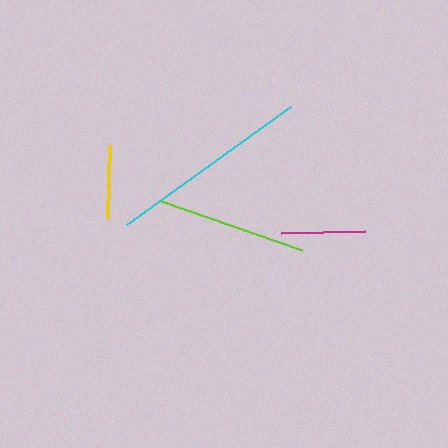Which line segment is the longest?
The cyan line is the longest at approximately 202 pixels.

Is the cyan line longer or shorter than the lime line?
The cyan line is longer than the lime line.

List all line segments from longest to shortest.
From longest to shortest: cyan, lime, magenta, yellow.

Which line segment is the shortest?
The yellow line is the shortest at approximately 73 pixels.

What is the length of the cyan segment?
The cyan segment is approximately 202 pixels long.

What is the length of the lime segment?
The lime segment is approximately 150 pixels long.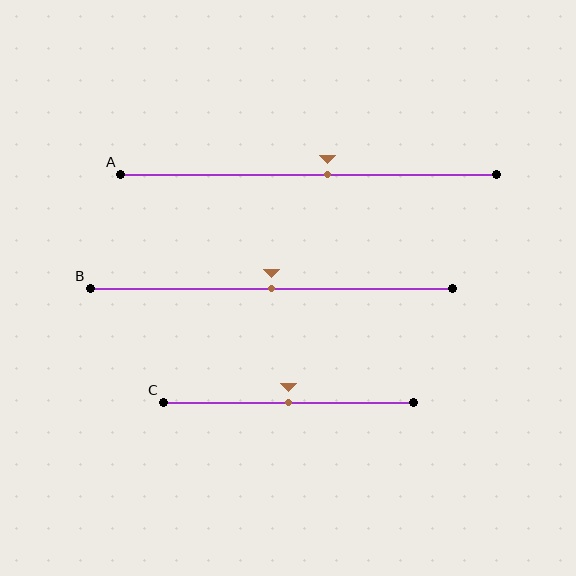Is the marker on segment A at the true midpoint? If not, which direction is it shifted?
No, the marker on segment A is shifted to the right by about 5% of the segment length.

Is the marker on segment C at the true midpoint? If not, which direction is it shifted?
Yes, the marker on segment C is at the true midpoint.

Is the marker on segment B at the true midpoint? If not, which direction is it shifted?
Yes, the marker on segment B is at the true midpoint.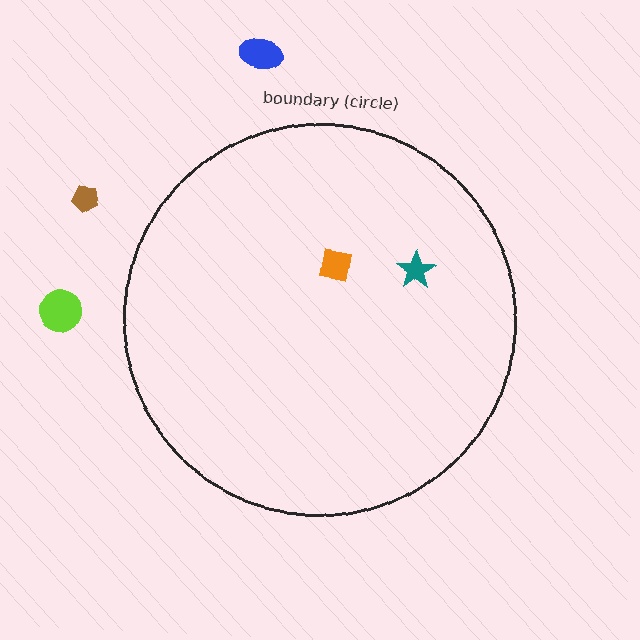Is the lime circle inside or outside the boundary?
Outside.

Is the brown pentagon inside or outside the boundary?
Outside.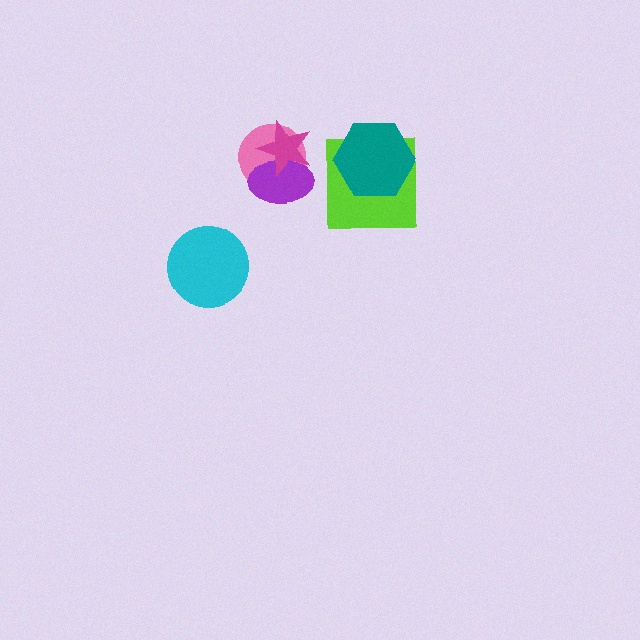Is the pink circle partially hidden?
Yes, it is partially covered by another shape.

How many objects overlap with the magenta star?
2 objects overlap with the magenta star.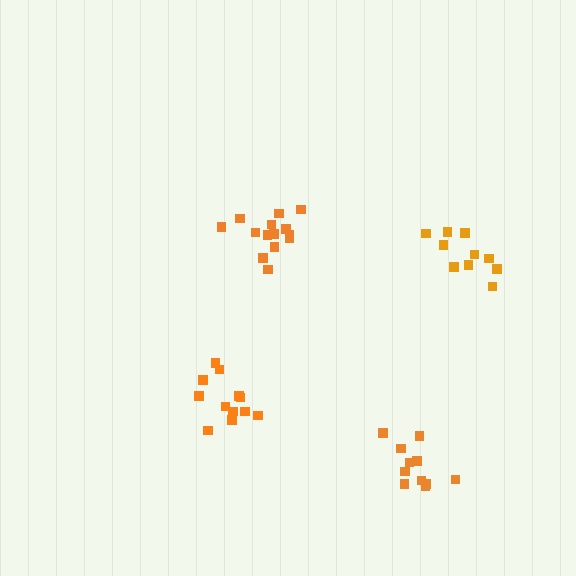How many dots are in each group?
Group 1: 11 dots, Group 2: 12 dots, Group 3: 14 dots, Group 4: 10 dots (47 total).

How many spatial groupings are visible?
There are 4 spatial groupings.